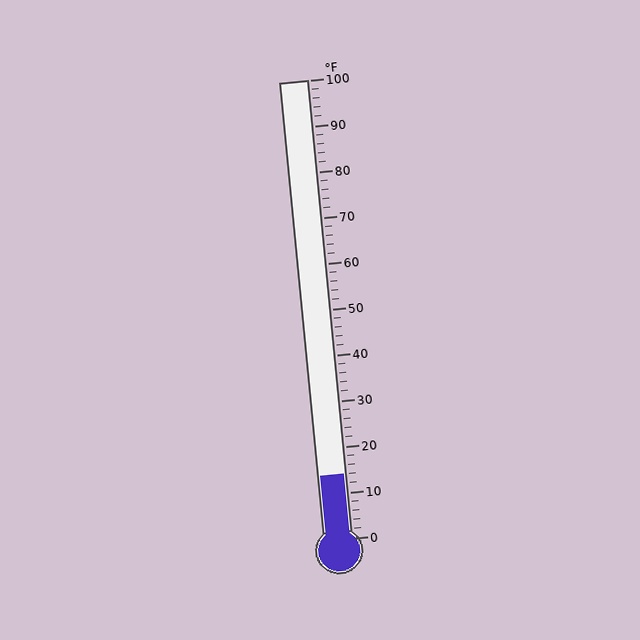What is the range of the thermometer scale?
The thermometer scale ranges from 0°F to 100°F.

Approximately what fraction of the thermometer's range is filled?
The thermometer is filled to approximately 15% of its range.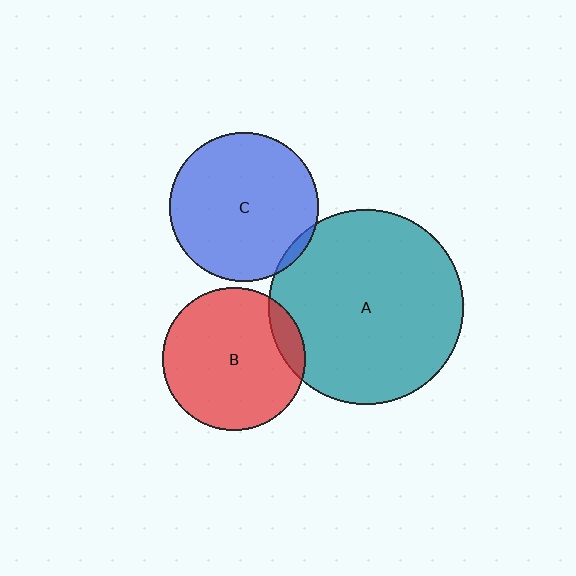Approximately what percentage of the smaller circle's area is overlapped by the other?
Approximately 10%.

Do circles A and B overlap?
Yes.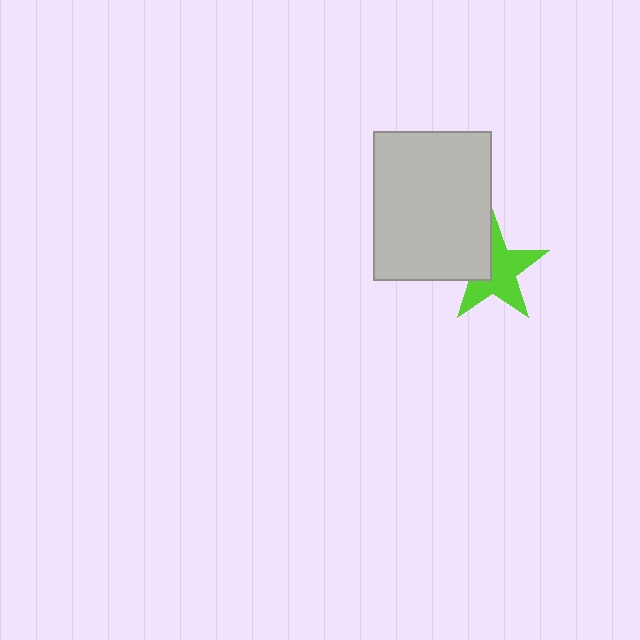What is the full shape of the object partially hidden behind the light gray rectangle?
The partially hidden object is a lime star.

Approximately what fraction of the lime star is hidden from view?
Roughly 33% of the lime star is hidden behind the light gray rectangle.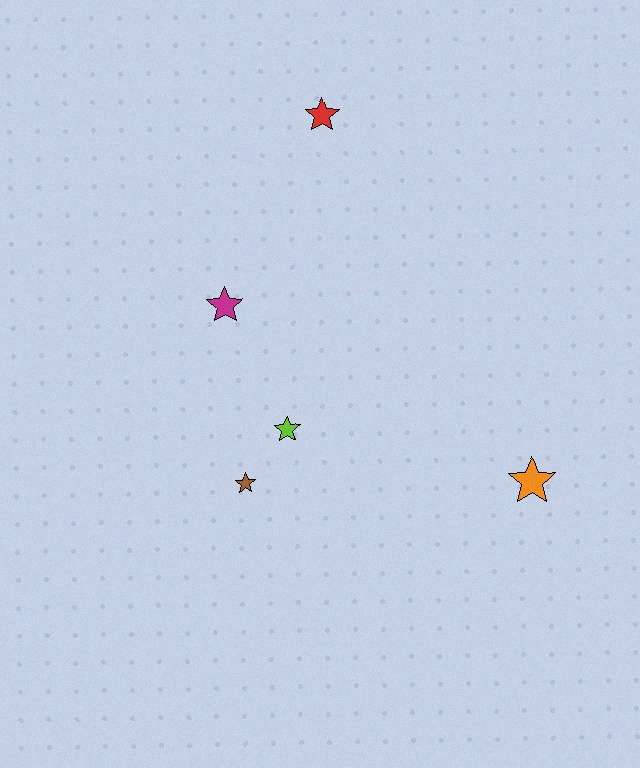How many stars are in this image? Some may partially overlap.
There are 5 stars.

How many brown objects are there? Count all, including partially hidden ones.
There is 1 brown object.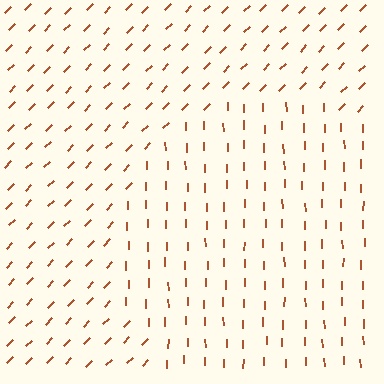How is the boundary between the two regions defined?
The boundary is defined purely by a change in line orientation (approximately 45 degrees difference). All lines are the same color and thickness.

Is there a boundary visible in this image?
Yes, there is a texture boundary formed by a change in line orientation.